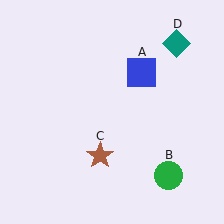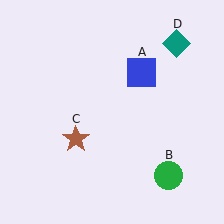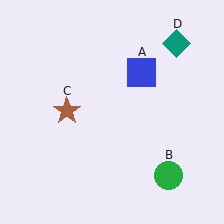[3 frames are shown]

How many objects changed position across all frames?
1 object changed position: brown star (object C).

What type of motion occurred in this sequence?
The brown star (object C) rotated clockwise around the center of the scene.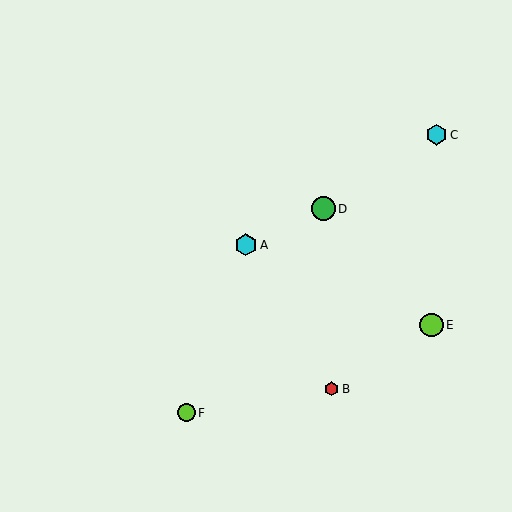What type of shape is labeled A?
Shape A is a cyan hexagon.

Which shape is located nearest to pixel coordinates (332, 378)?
The red hexagon (labeled B) at (332, 389) is nearest to that location.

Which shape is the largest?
The green circle (labeled D) is the largest.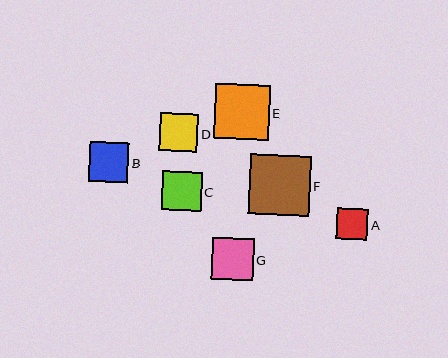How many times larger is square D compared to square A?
Square D is approximately 1.2 times the size of square A.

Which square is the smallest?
Square A is the smallest with a size of approximately 32 pixels.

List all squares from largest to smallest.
From largest to smallest: F, E, G, B, C, D, A.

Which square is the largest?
Square F is the largest with a size of approximately 60 pixels.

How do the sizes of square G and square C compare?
Square G and square C are approximately the same size.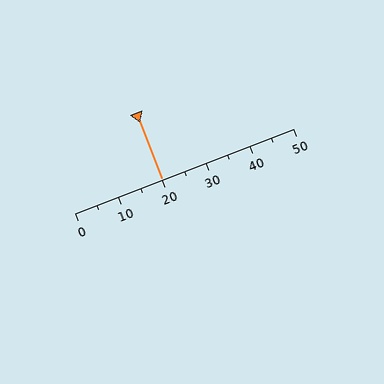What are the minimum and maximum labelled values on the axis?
The axis runs from 0 to 50.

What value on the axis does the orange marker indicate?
The marker indicates approximately 20.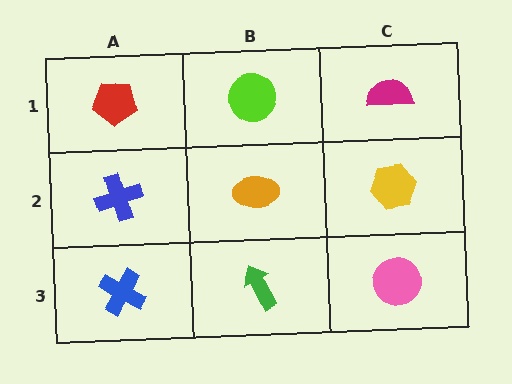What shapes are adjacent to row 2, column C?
A magenta semicircle (row 1, column C), a pink circle (row 3, column C), an orange ellipse (row 2, column B).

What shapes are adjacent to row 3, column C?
A yellow hexagon (row 2, column C), a green arrow (row 3, column B).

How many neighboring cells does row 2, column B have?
4.